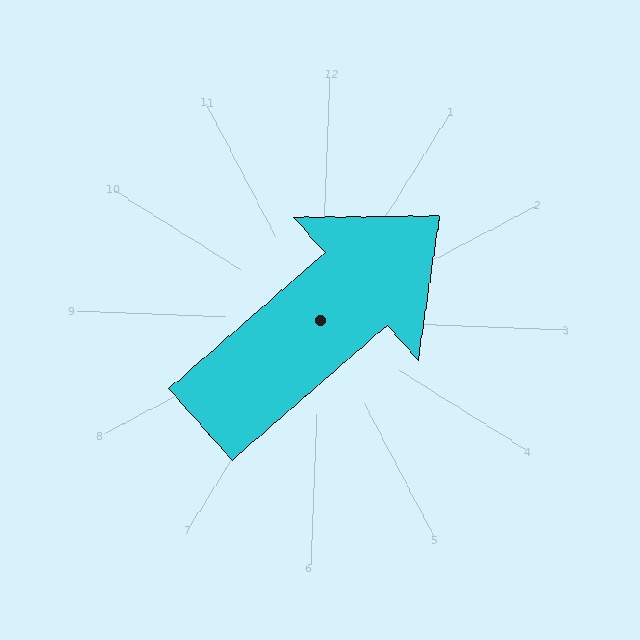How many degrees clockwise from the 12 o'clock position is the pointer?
Approximately 47 degrees.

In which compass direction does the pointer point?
Northeast.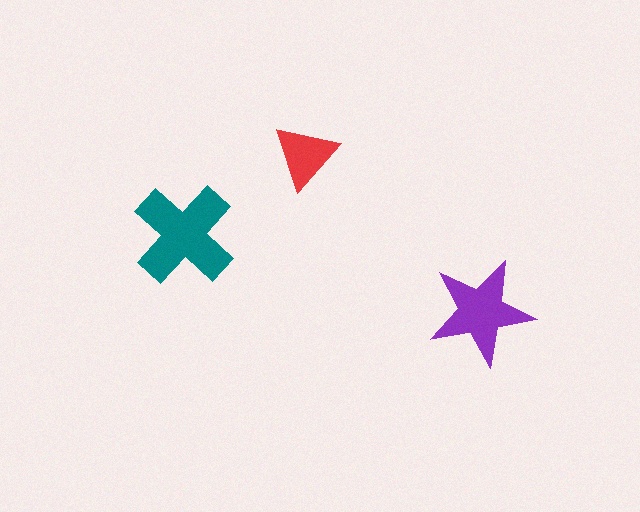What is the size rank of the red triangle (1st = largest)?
3rd.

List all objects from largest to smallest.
The teal cross, the purple star, the red triangle.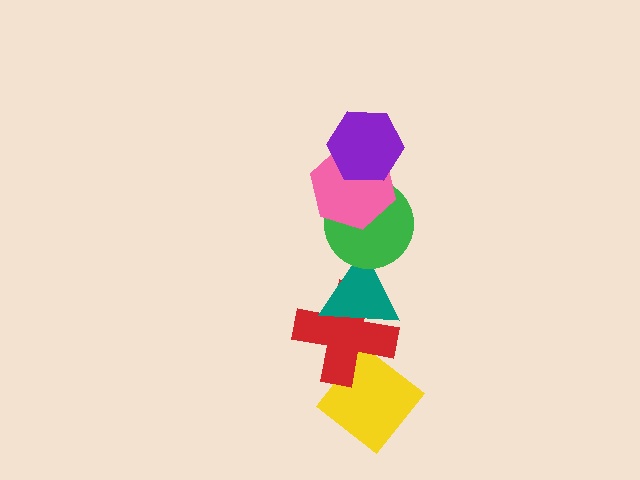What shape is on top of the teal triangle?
The green circle is on top of the teal triangle.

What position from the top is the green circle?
The green circle is 3rd from the top.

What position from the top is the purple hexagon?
The purple hexagon is 1st from the top.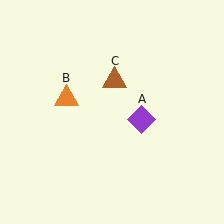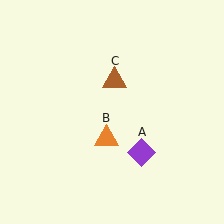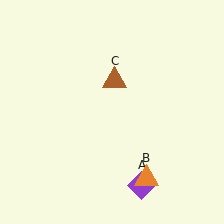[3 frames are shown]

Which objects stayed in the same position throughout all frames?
Brown triangle (object C) remained stationary.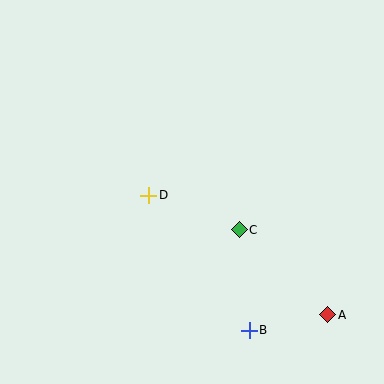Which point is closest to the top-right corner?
Point C is closest to the top-right corner.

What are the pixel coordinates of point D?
Point D is at (149, 195).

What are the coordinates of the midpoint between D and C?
The midpoint between D and C is at (194, 213).